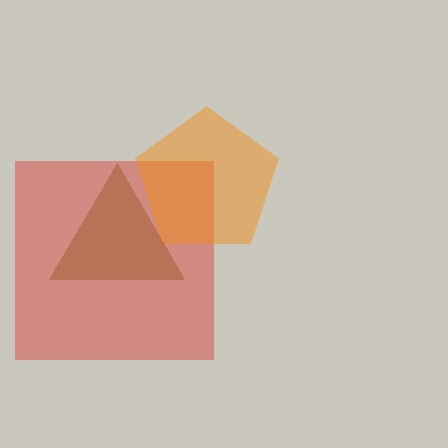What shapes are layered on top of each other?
The layered shapes are: a red square, an orange pentagon, a brown triangle.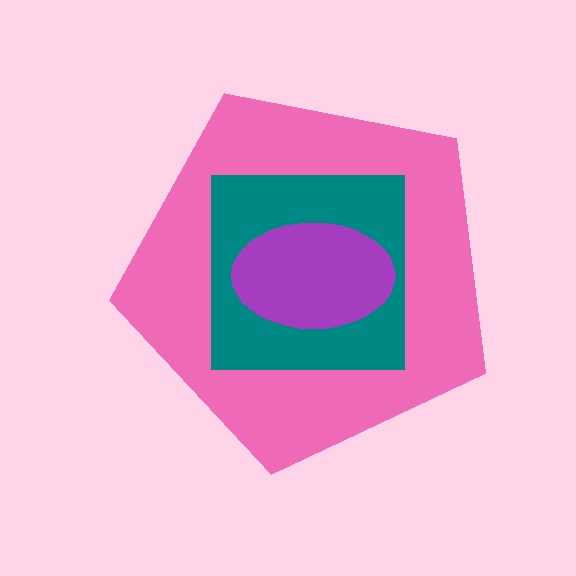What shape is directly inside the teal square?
The purple ellipse.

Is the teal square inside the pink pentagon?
Yes.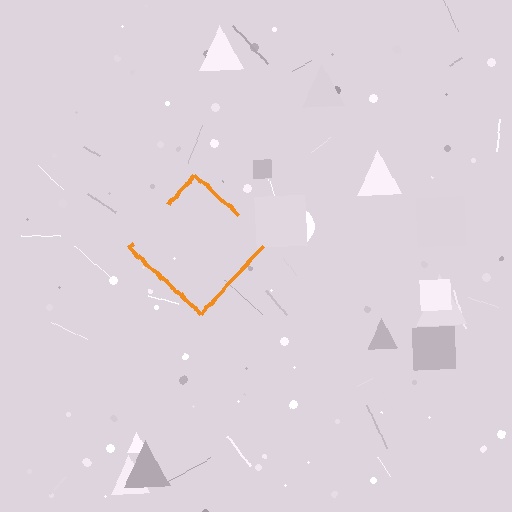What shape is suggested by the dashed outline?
The dashed outline suggests a diamond.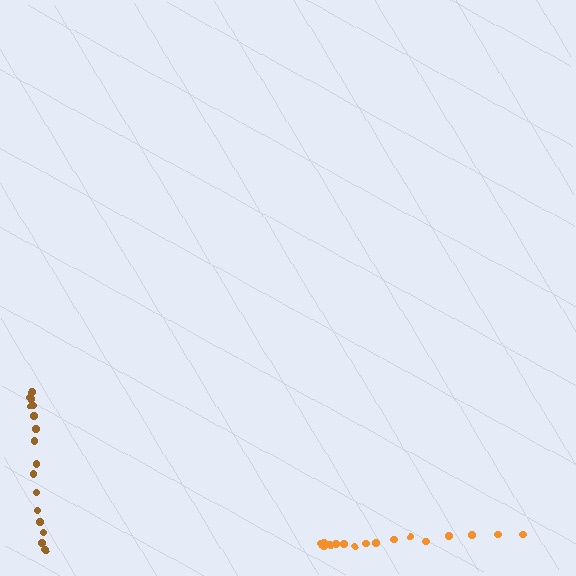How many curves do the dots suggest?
There are 2 distinct paths.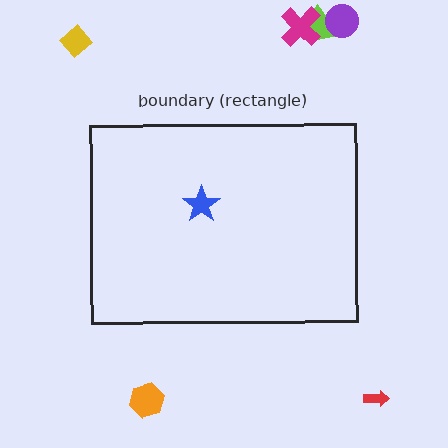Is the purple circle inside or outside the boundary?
Outside.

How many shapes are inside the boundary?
1 inside, 6 outside.